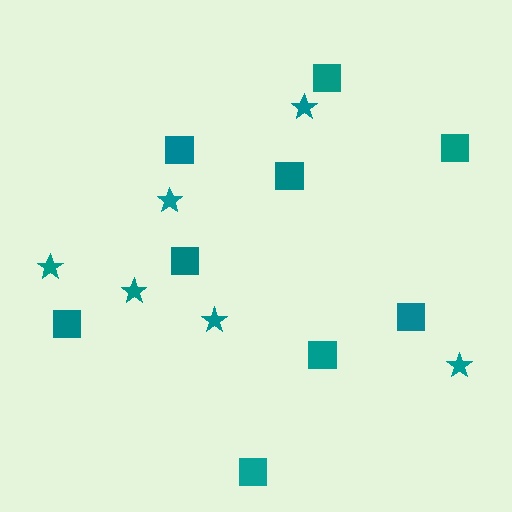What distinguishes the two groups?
There are 2 groups: one group of squares (9) and one group of stars (6).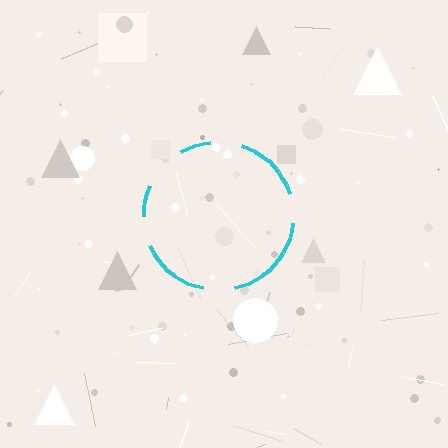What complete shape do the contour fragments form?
The contour fragments form a circle.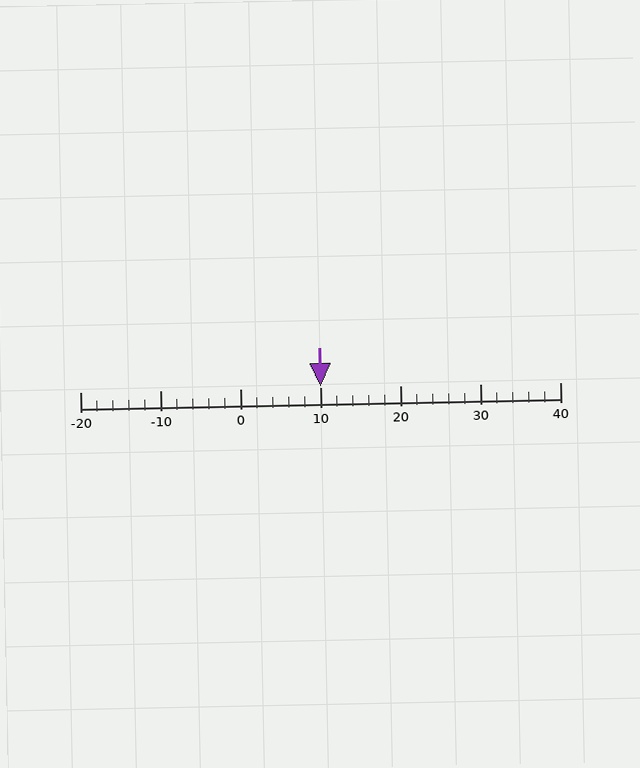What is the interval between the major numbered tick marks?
The major tick marks are spaced 10 units apart.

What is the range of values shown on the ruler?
The ruler shows values from -20 to 40.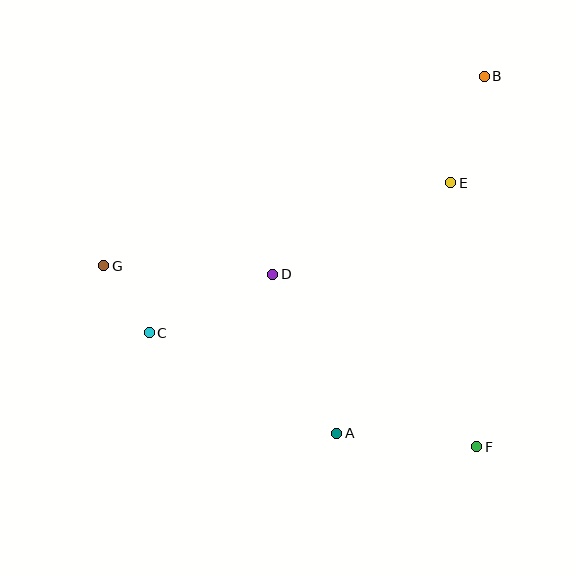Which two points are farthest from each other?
Points B and G are farthest from each other.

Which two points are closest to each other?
Points C and G are closest to each other.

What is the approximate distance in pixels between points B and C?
The distance between B and C is approximately 422 pixels.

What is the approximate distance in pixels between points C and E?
The distance between C and E is approximately 336 pixels.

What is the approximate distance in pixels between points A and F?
The distance between A and F is approximately 141 pixels.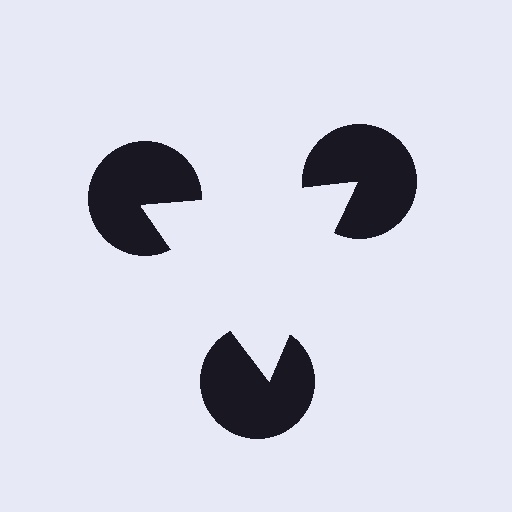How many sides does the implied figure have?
3 sides.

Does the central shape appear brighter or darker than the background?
It typically appears slightly brighter than the background, even though no actual brightness change is drawn.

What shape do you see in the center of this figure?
An illusory triangle — its edges are inferred from the aligned wedge cuts in the pac-man discs, not physically drawn.